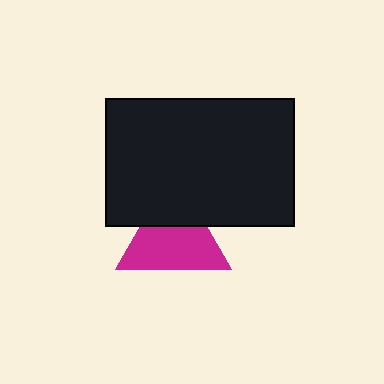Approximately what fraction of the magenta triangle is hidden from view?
Roughly 35% of the magenta triangle is hidden behind the black rectangle.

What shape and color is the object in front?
The object in front is a black rectangle.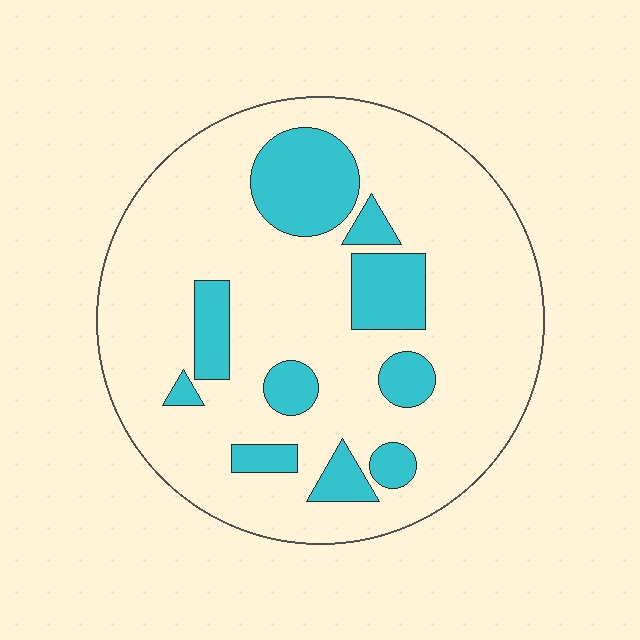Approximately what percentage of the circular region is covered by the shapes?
Approximately 20%.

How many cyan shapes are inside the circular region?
10.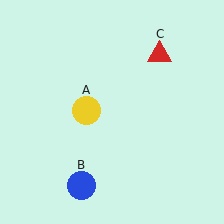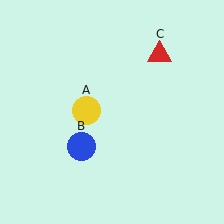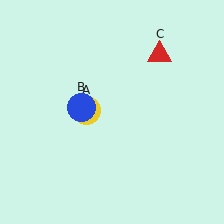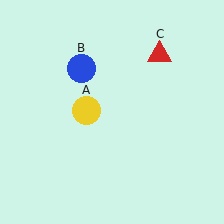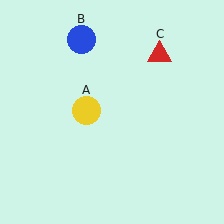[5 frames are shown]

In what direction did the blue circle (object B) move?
The blue circle (object B) moved up.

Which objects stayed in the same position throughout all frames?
Yellow circle (object A) and red triangle (object C) remained stationary.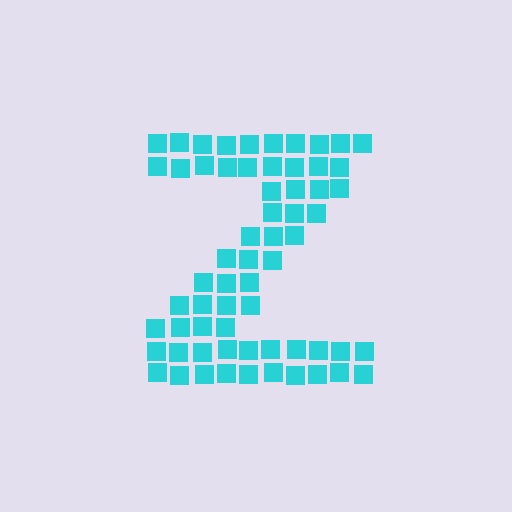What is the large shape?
The large shape is the letter Z.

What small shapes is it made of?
It is made of small squares.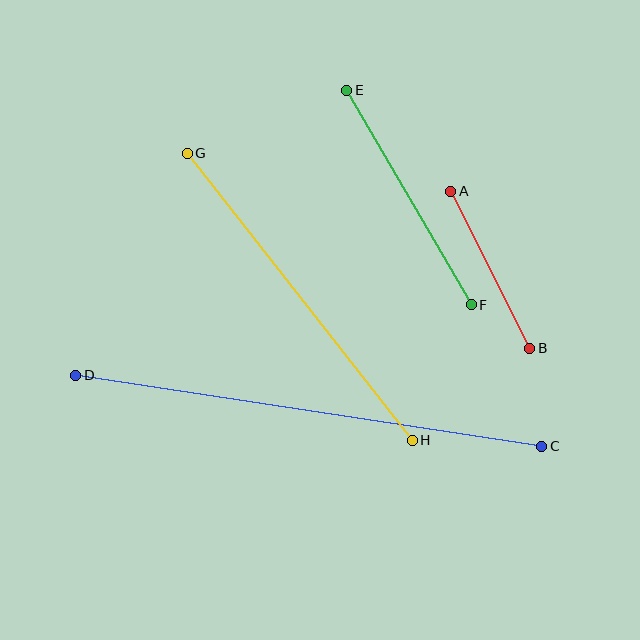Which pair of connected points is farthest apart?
Points C and D are farthest apart.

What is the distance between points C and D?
The distance is approximately 471 pixels.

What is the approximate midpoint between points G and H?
The midpoint is at approximately (300, 297) pixels.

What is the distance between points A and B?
The distance is approximately 176 pixels.